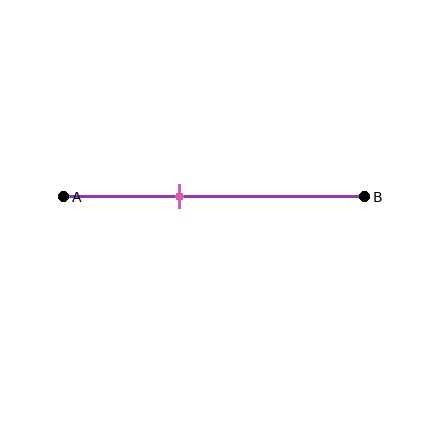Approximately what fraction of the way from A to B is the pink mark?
The pink mark is approximately 40% of the way from A to B.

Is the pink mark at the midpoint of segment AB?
No, the mark is at about 40% from A, not at the 50% midpoint.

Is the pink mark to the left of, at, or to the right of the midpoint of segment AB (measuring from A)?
The pink mark is to the left of the midpoint of segment AB.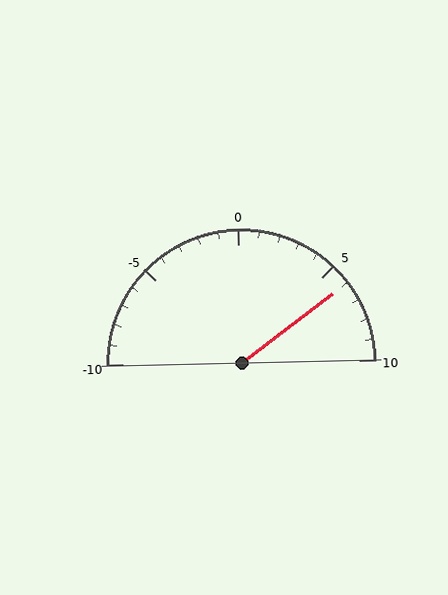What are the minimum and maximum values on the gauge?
The gauge ranges from -10 to 10.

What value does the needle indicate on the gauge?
The needle indicates approximately 6.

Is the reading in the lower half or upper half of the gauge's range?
The reading is in the upper half of the range (-10 to 10).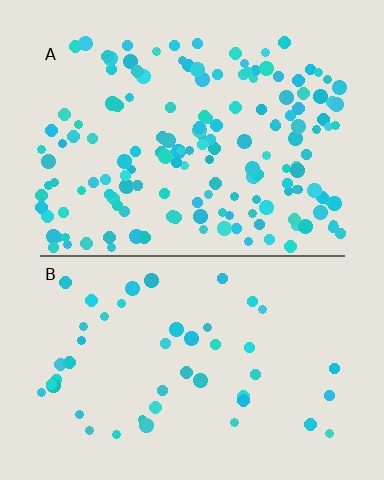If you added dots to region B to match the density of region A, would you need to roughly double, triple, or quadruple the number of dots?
Approximately triple.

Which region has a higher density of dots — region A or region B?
A (the top).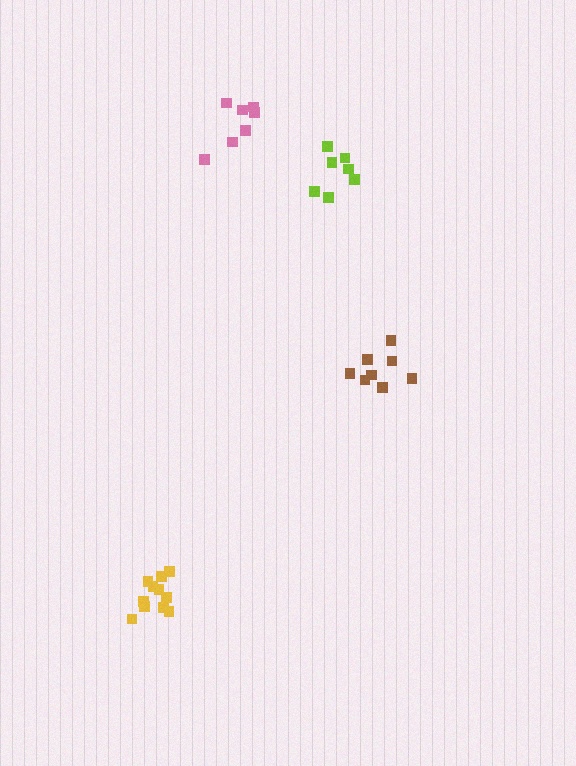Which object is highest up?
The pink cluster is topmost.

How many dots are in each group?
Group 1: 7 dots, Group 2: 11 dots, Group 3: 8 dots, Group 4: 7 dots (33 total).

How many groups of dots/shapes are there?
There are 4 groups.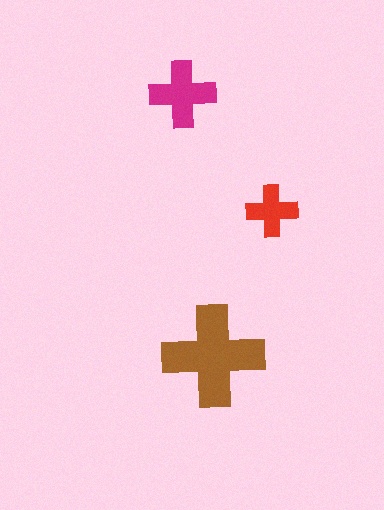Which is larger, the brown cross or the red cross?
The brown one.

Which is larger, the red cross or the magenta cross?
The magenta one.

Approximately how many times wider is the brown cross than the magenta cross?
About 1.5 times wider.